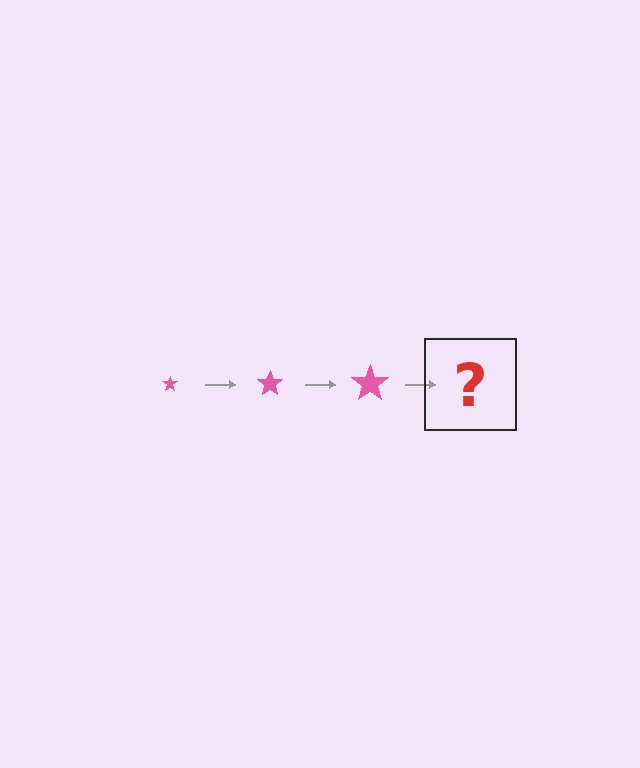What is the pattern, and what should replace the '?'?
The pattern is that the star gets progressively larger each step. The '?' should be a pink star, larger than the previous one.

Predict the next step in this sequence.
The next step is a pink star, larger than the previous one.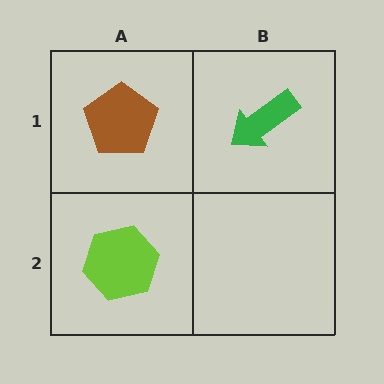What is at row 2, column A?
A lime hexagon.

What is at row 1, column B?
A green arrow.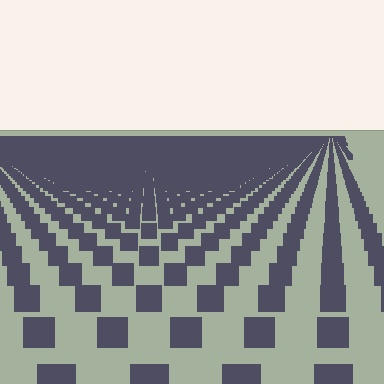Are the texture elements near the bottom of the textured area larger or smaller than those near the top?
Larger. Near the bottom, elements are closer to the viewer and appear at a bigger on-screen size.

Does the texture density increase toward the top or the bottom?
Density increases toward the top.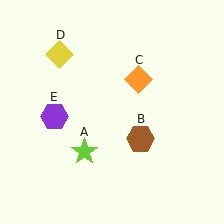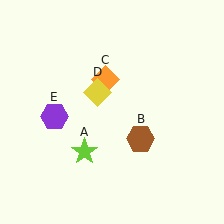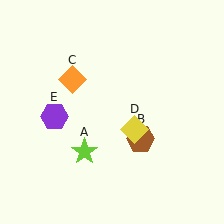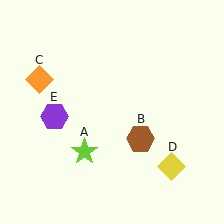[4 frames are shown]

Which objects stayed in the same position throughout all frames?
Lime star (object A) and brown hexagon (object B) and purple hexagon (object E) remained stationary.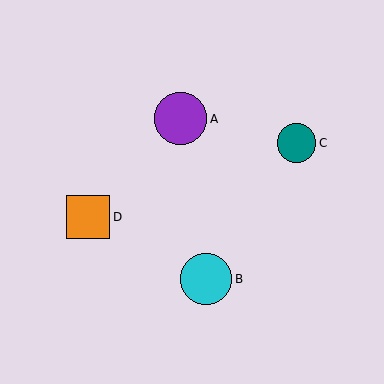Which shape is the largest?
The purple circle (labeled A) is the largest.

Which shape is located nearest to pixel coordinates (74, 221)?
The orange square (labeled D) at (88, 217) is nearest to that location.